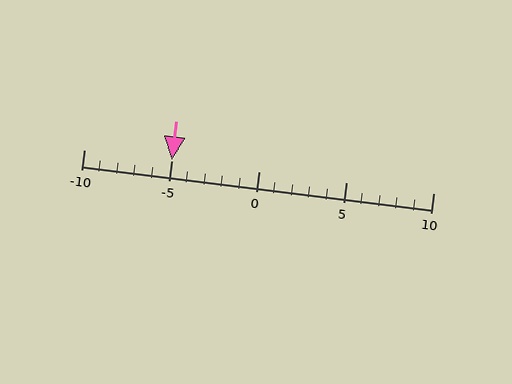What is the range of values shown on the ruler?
The ruler shows values from -10 to 10.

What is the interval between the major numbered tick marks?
The major tick marks are spaced 5 units apart.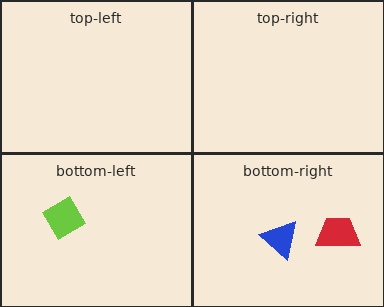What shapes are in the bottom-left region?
The lime diamond.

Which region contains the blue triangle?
The bottom-right region.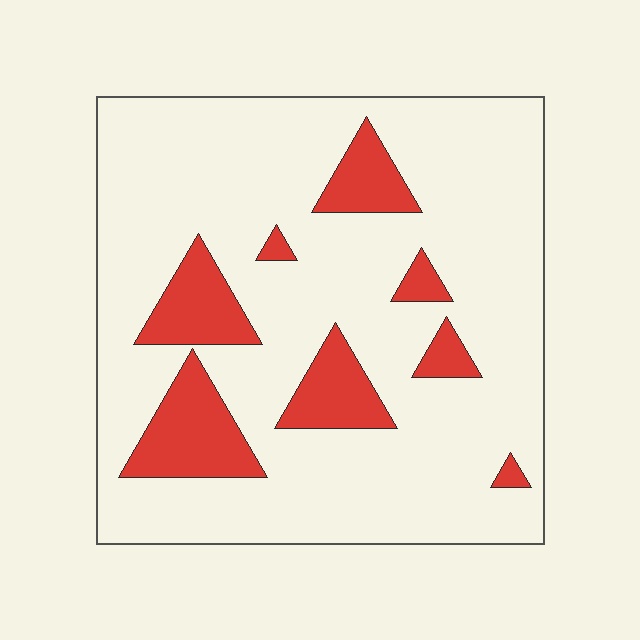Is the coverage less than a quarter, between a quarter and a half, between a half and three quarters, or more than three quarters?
Less than a quarter.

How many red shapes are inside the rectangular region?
8.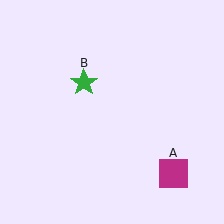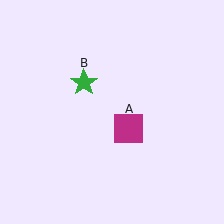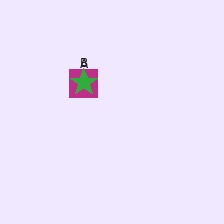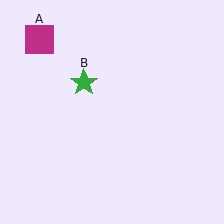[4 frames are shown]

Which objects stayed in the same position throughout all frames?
Green star (object B) remained stationary.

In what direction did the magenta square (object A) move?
The magenta square (object A) moved up and to the left.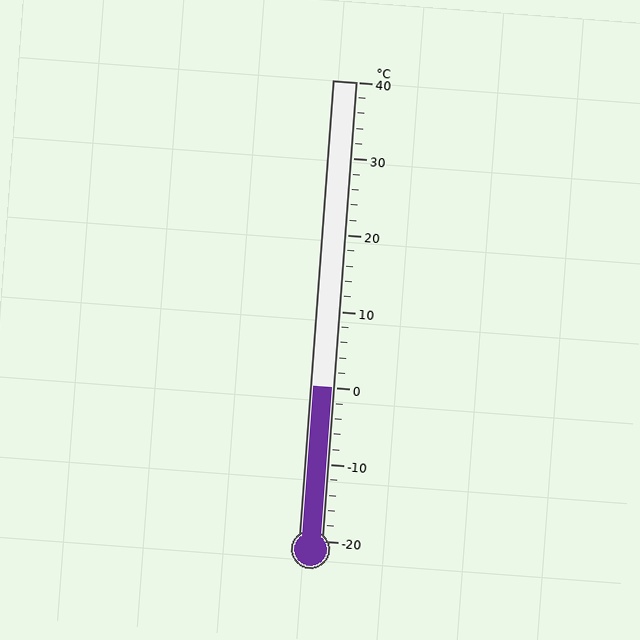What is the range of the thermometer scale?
The thermometer scale ranges from -20°C to 40°C.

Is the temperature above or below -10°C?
The temperature is above -10°C.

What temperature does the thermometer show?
The thermometer shows approximately 0°C.